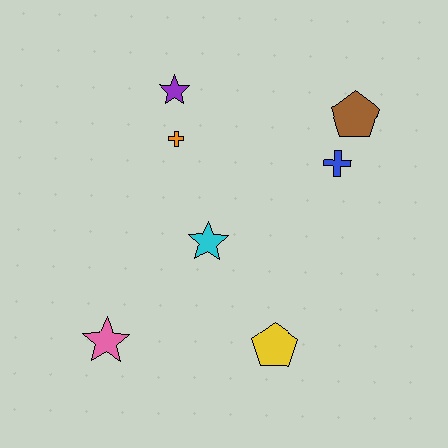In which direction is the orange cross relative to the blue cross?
The orange cross is to the left of the blue cross.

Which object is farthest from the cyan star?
The brown pentagon is farthest from the cyan star.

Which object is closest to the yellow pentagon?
The cyan star is closest to the yellow pentagon.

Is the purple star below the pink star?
No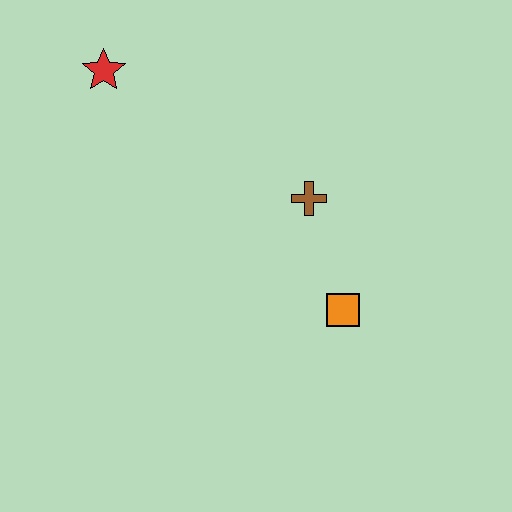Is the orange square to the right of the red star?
Yes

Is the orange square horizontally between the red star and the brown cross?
No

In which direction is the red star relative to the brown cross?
The red star is to the left of the brown cross.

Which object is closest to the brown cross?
The orange square is closest to the brown cross.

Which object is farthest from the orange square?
The red star is farthest from the orange square.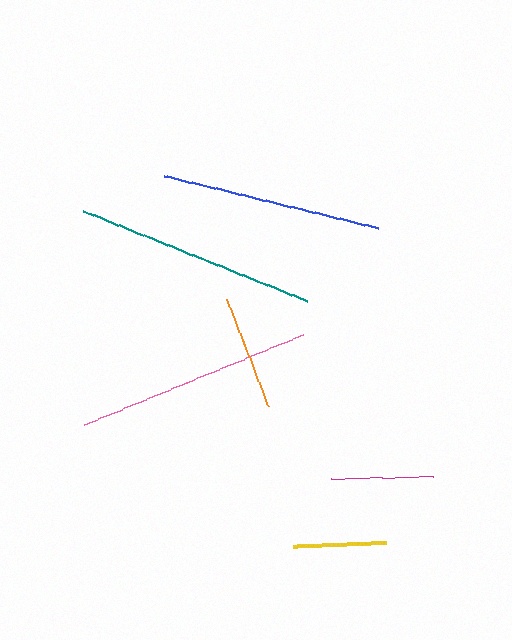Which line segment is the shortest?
The yellow line is the shortest at approximately 92 pixels.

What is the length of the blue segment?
The blue segment is approximately 220 pixels long.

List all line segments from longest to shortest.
From longest to shortest: teal, pink, blue, orange, magenta, yellow.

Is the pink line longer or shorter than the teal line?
The teal line is longer than the pink line.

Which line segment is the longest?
The teal line is the longest at approximately 242 pixels.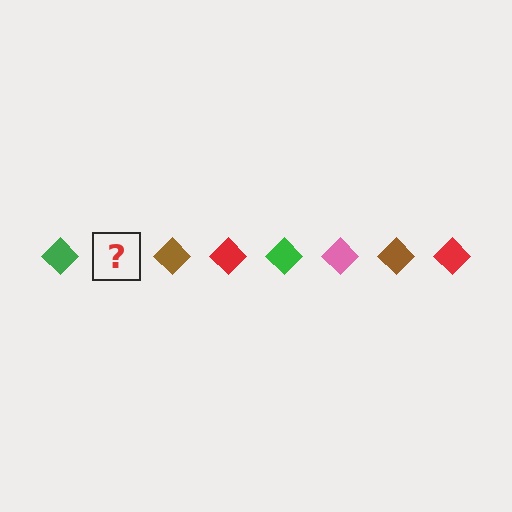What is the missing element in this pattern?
The missing element is a pink diamond.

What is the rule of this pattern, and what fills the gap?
The rule is that the pattern cycles through green, pink, brown, red diamonds. The gap should be filled with a pink diamond.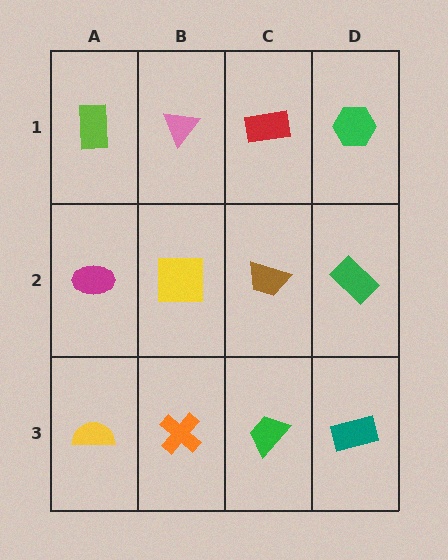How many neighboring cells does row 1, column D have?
2.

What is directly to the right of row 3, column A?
An orange cross.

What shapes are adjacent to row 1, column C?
A brown trapezoid (row 2, column C), a pink triangle (row 1, column B), a green hexagon (row 1, column D).